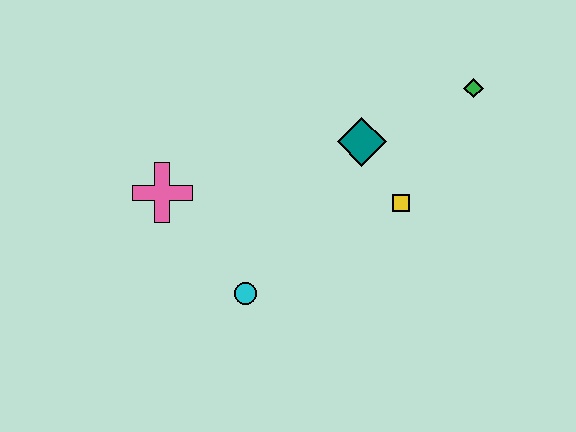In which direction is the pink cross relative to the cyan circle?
The pink cross is above the cyan circle.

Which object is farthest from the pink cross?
The green diamond is farthest from the pink cross.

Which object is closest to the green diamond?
The teal diamond is closest to the green diamond.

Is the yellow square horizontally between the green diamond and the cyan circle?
Yes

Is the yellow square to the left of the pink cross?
No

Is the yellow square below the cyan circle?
No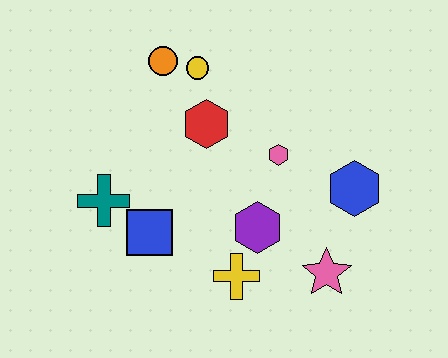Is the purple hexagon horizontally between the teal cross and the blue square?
No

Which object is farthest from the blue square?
The blue hexagon is farthest from the blue square.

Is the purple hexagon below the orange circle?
Yes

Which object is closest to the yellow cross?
The purple hexagon is closest to the yellow cross.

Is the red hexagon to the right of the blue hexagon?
No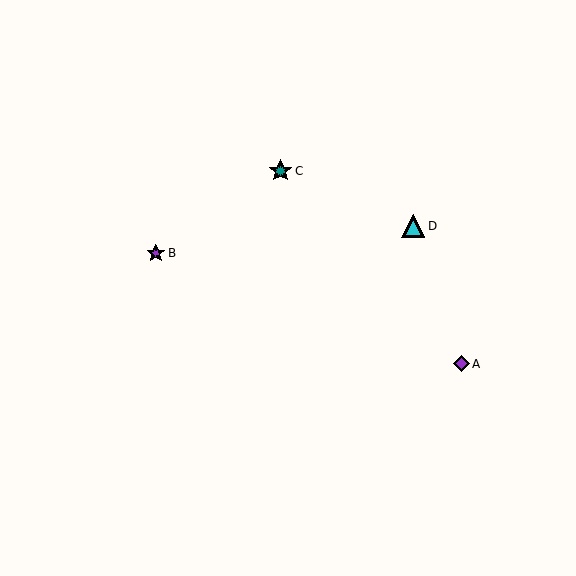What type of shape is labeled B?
Shape B is a purple star.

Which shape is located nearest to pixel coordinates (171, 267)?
The purple star (labeled B) at (156, 253) is nearest to that location.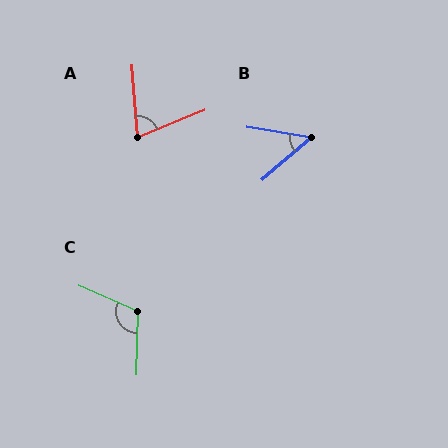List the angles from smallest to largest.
B (50°), A (72°), C (112°).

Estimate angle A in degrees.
Approximately 72 degrees.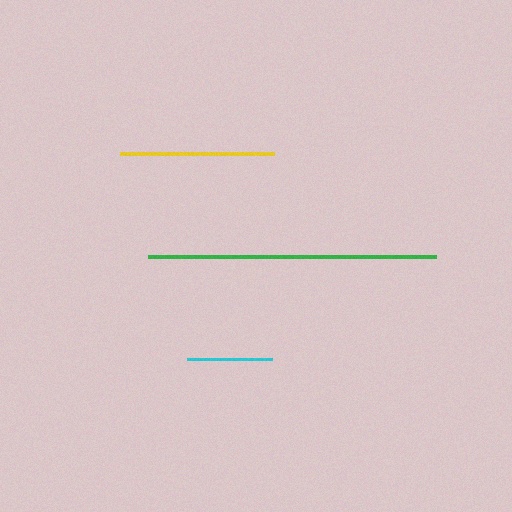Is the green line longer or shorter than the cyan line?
The green line is longer than the cyan line.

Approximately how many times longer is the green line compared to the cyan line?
The green line is approximately 3.4 times the length of the cyan line.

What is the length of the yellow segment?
The yellow segment is approximately 153 pixels long.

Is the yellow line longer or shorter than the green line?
The green line is longer than the yellow line.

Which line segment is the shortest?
The cyan line is the shortest at approximately 85 pixels.